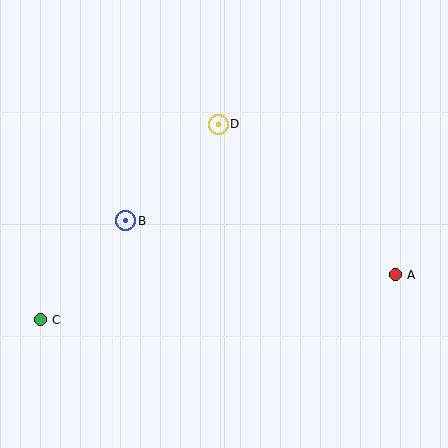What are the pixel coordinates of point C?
Point C is at (40, 320).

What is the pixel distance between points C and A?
The distance between C and A is 358 pixels.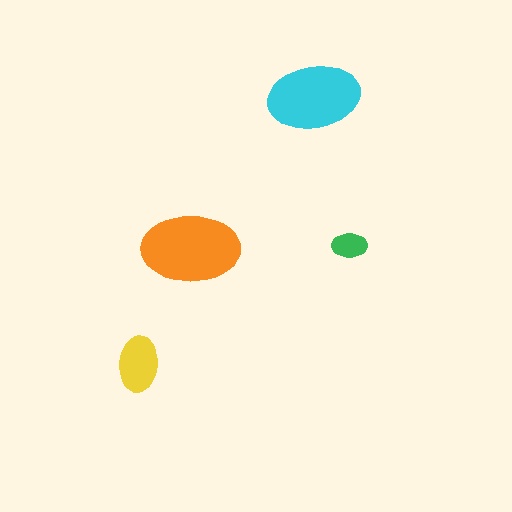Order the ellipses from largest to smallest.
the orange one, the cyan one, the yellow one, the green one.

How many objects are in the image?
There are 4 objects in the image.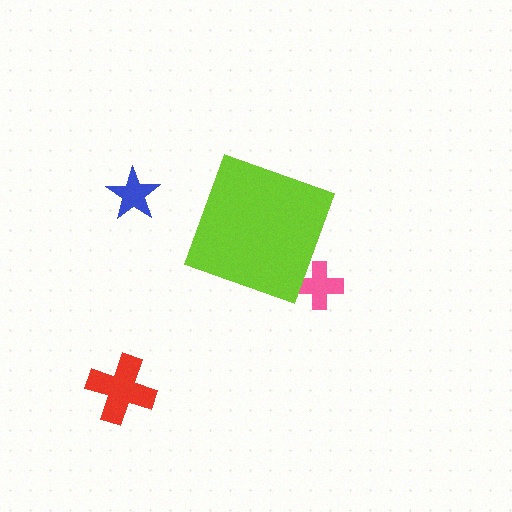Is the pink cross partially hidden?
Yes, the pink cross is partially hidden behind the lime diamond.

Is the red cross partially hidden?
No, the red cross is fully visible.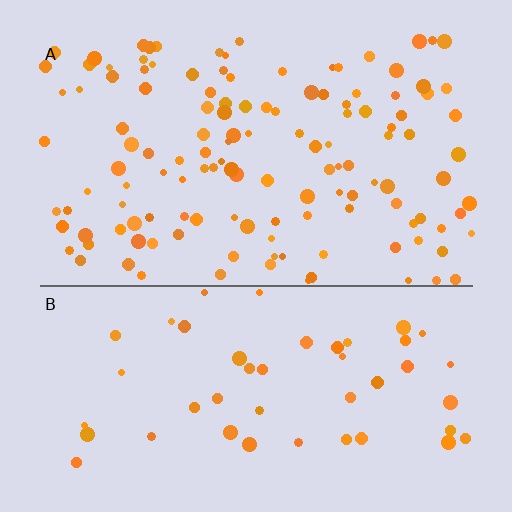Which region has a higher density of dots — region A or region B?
A (the top).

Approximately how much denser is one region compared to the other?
Approximately 2.7× — region A over region B.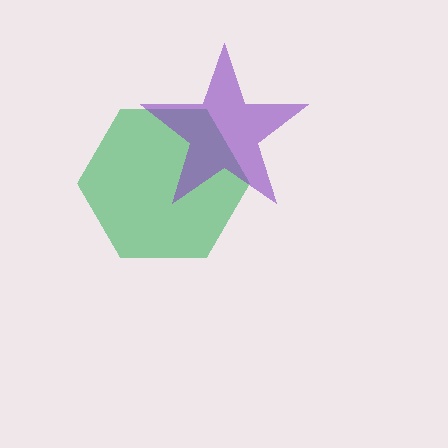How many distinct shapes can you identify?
There are 2 distinct shapes: a green hexagon, a purple star.